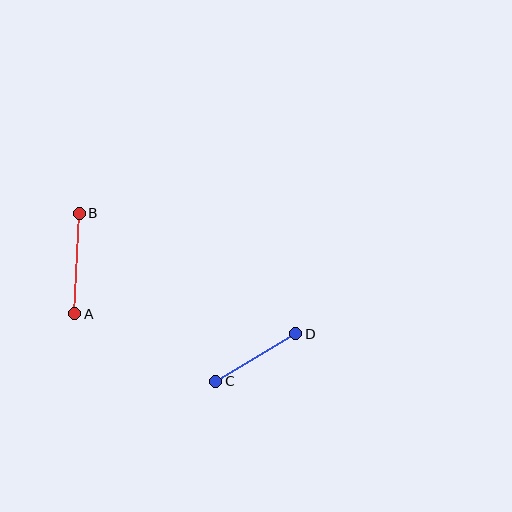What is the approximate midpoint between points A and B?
The midpoint is at approximately (77, 263) pixels.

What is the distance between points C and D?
The distance is approximately 93 pixels.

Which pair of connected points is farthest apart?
Points A and B are farthest apart.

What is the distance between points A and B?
The distance is approximately 101 pixels.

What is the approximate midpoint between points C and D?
The midpoint is at approximately (256, 357) pixels.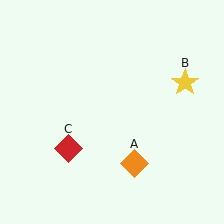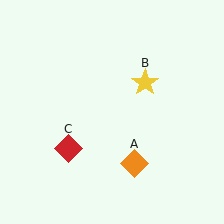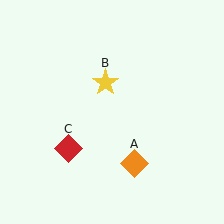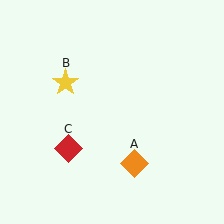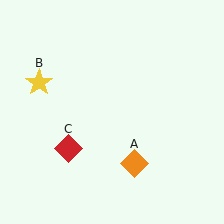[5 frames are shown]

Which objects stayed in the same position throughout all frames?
Orange diamond (object A) and red diamond (object C) remained stationary.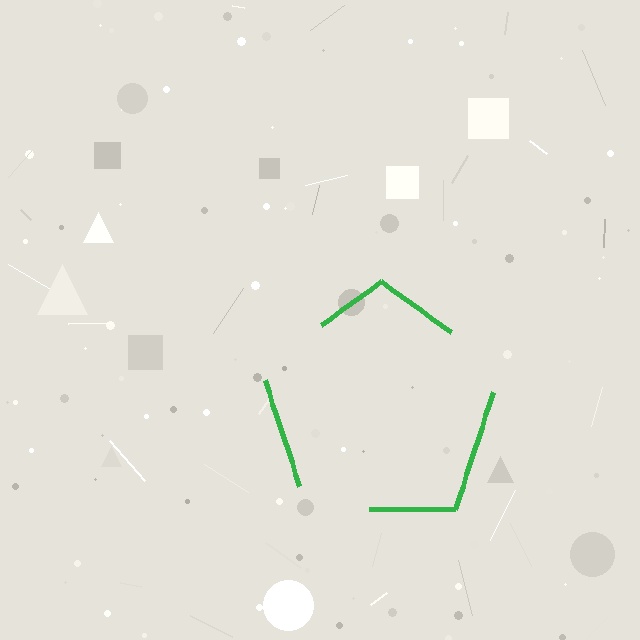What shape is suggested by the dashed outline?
The dashed outline suggests a pentagon.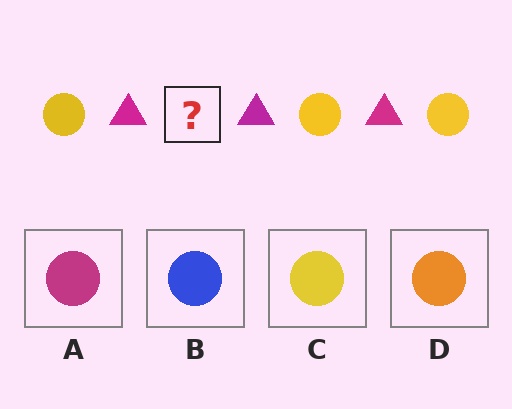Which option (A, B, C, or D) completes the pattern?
C.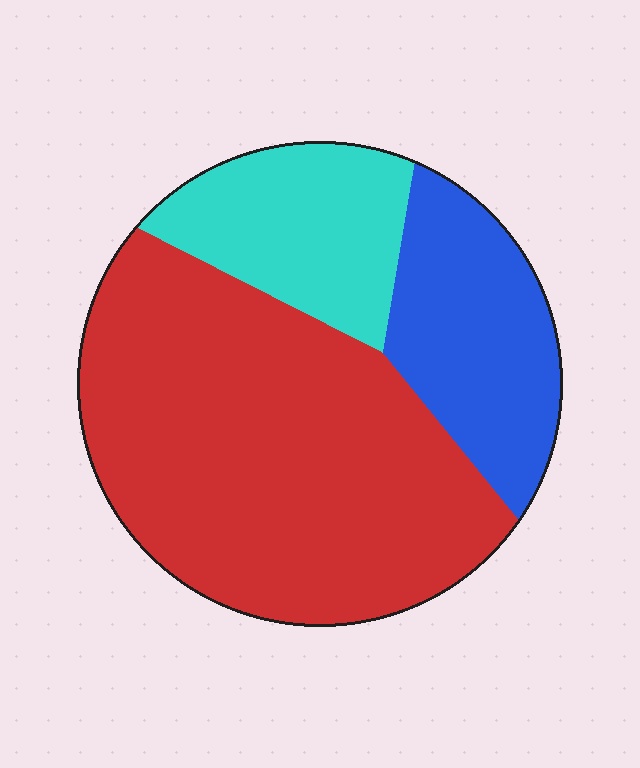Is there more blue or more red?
Red.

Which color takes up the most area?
Red, at roughly 60%.